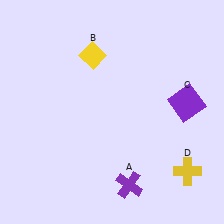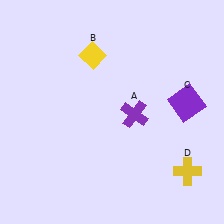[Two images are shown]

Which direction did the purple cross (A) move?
The purple cross (A) moved up.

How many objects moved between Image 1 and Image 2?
1 object moved between the two images.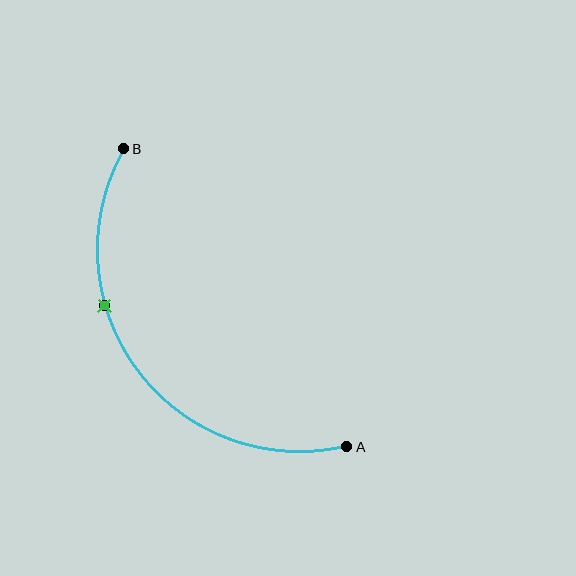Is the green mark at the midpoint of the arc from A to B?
No. The green mark lies on the arc but is closer to endpoint B. The arc midpoint would be at the point on the curve equidistant along the arc from both A and B.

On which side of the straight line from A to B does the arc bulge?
The arc bulges below and to the left of the straight line connecting A and B.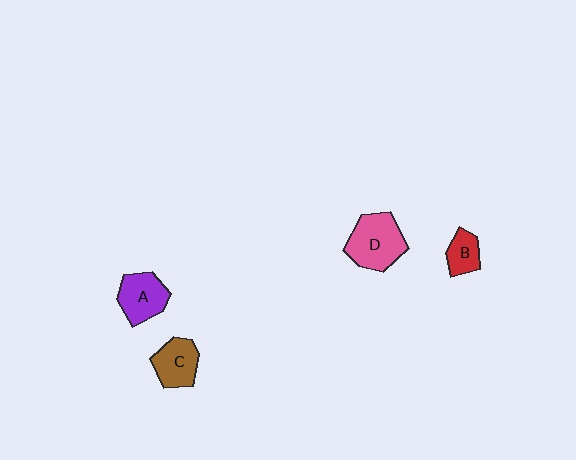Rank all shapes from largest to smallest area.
From largest to smallest: D (pink), A (purple), C (brown), B (red).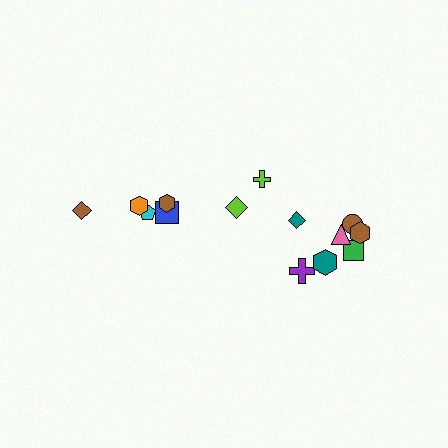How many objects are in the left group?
There are 6 objects.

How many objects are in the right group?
There are 8 objects.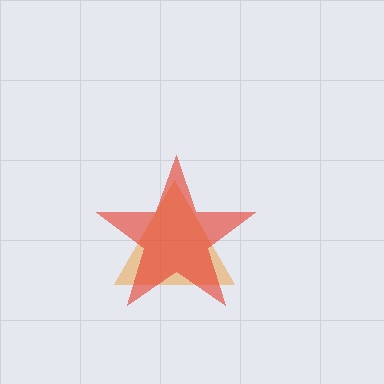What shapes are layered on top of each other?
The layered shapes are: an orange triangle, a red star.